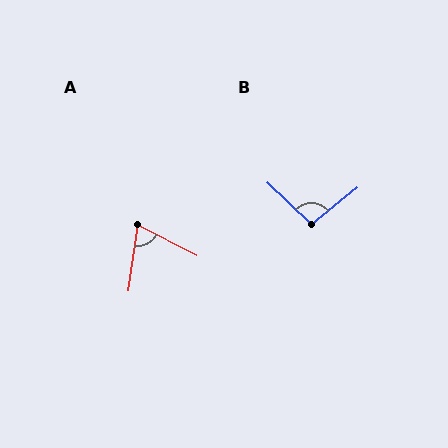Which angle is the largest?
B, at approximately 97 degrees.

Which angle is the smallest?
A, at approximately 71 degrees.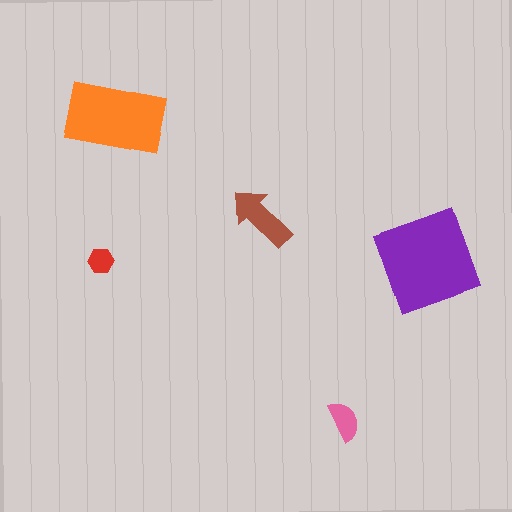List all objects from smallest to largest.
The red hexagon, the pink semicircle, the brown arrow, the orange rectangle, the purple square.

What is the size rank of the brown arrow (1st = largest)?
3rd.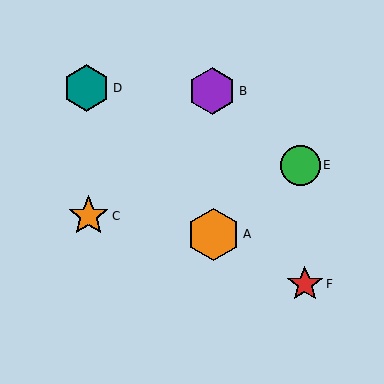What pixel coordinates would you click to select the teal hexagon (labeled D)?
Click at (86, 88) to select the teal hexagon D.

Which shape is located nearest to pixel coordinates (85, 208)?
The orange star (labeled C) at (88, 216) is nearest to that location.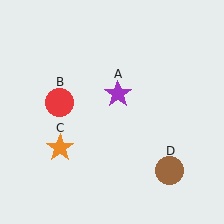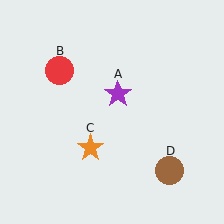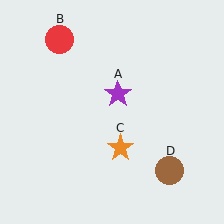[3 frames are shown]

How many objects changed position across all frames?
2 objects changed position: red circle (object B), orange star (object C).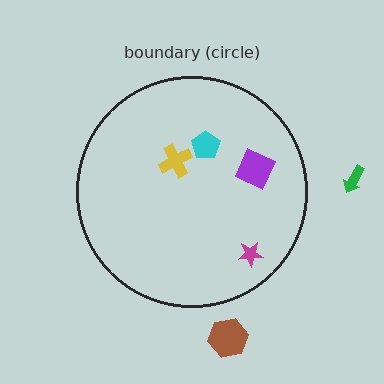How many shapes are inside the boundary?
4 inside, 2 outside.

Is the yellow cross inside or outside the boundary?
Inside.